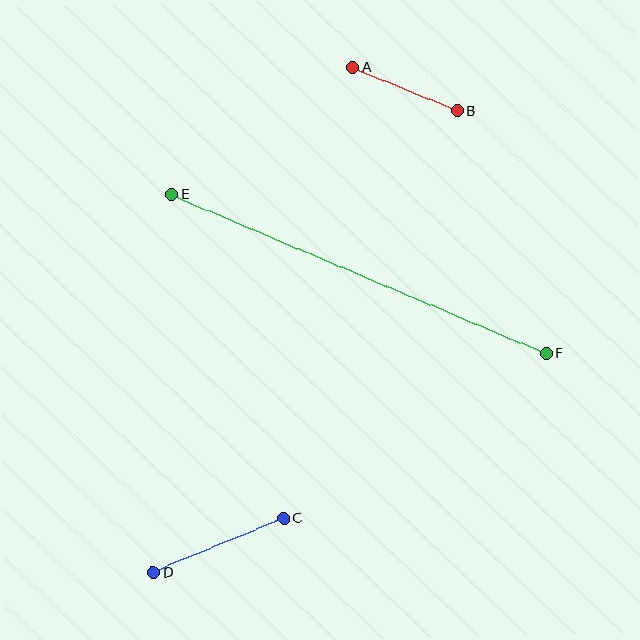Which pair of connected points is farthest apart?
Points E and F are farthest apart.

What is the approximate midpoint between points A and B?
The midpoint is at approximately (405, 89) pixels.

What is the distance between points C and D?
The distance is approximately 141 pixels.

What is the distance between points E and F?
The distance is approximately 406 pixels.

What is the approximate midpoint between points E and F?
The midpoint is at approximately (359, 274) pixels.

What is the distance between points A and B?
The distance is approximately 113 pixels.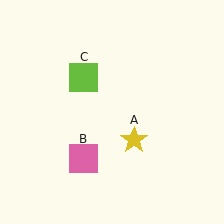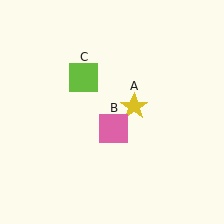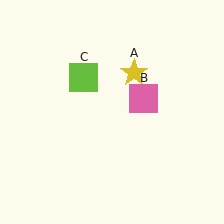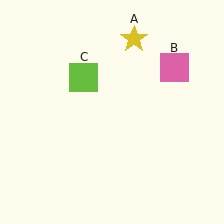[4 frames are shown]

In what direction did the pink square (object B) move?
The pink square (object B) moved up and to the right.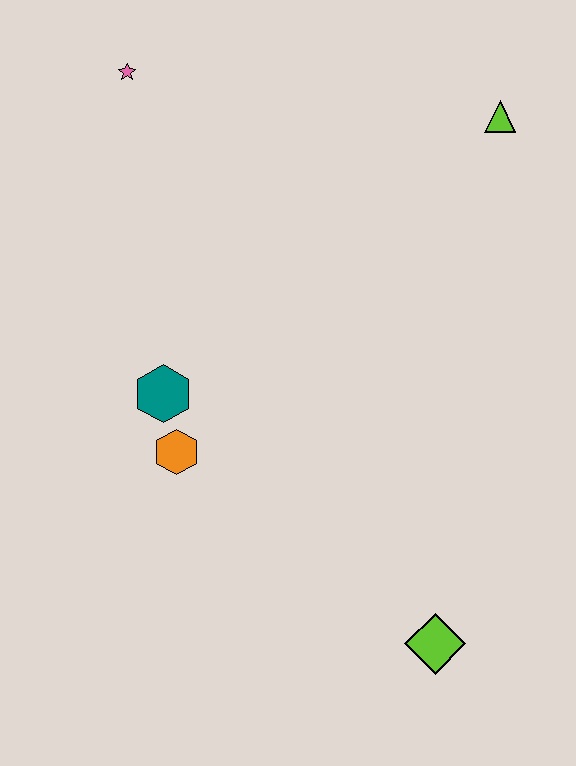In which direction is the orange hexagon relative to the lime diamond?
The orange hexagon is to the left of the lime diamond.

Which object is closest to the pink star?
The teal hexagon is closest to the pink star.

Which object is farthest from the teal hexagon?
The lime triangle is farthest from the teal hexagon.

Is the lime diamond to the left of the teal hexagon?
No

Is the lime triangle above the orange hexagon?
Yes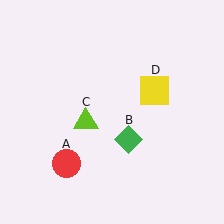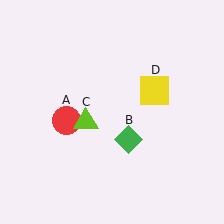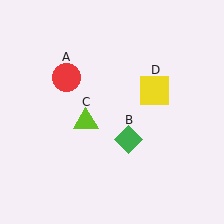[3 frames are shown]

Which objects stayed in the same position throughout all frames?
Green diamond (object B) and lime triangle (object C) and yellow square (object D) remained stationary.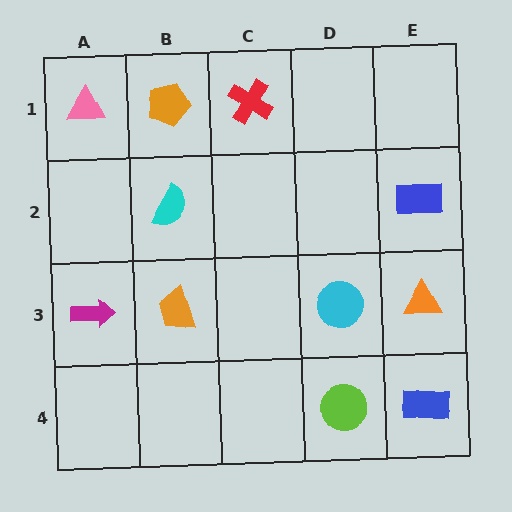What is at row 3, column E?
An orange triangle.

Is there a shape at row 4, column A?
No, that cell is empty.